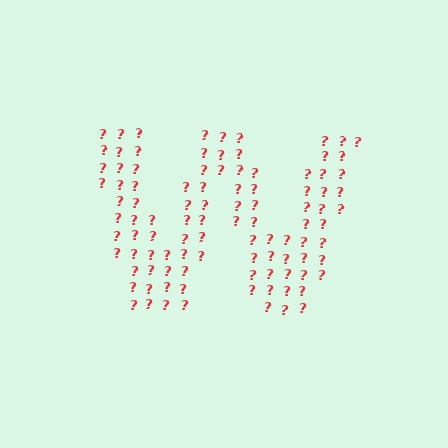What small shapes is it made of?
It is made of small question marks.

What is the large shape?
The large shape is the letter W.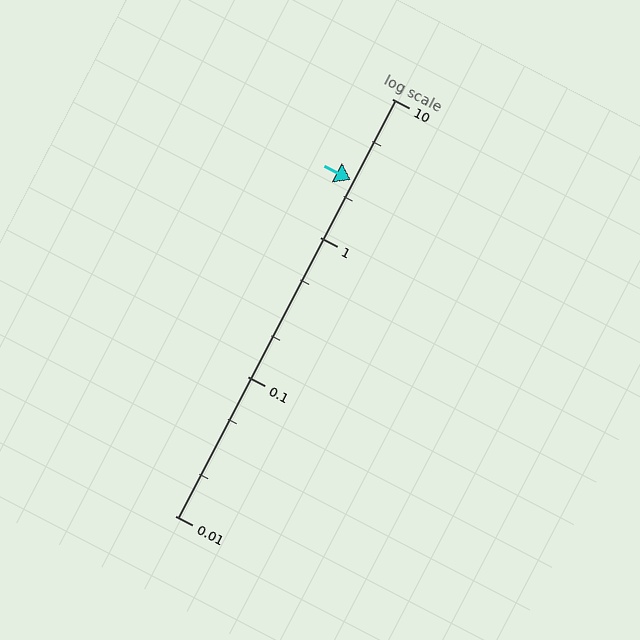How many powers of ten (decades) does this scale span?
The scale spans 3 decades, from 0.01 to 10.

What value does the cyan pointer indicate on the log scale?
The pointer indicates approximately 2.6.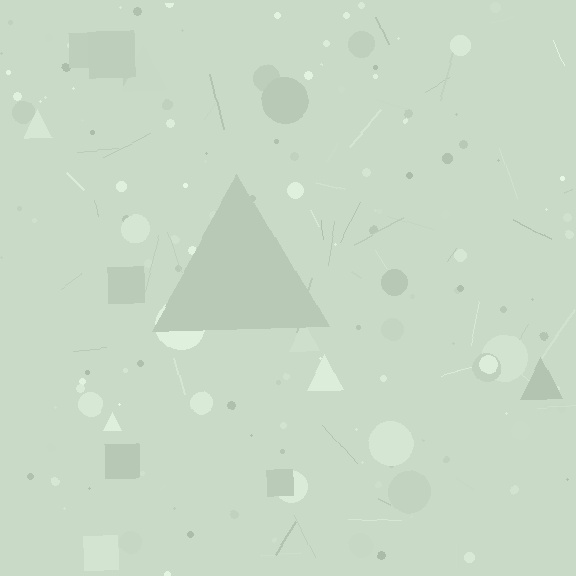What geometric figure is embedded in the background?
A triangle is embedded in the background.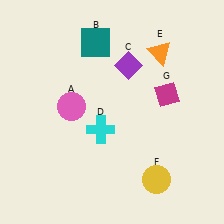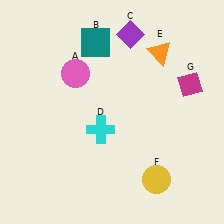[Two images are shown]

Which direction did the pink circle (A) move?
The pink circle (A) moved up.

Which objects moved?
The objects that moved are: the pink circle (A), the purple diamond (C), the magenta diamond (G).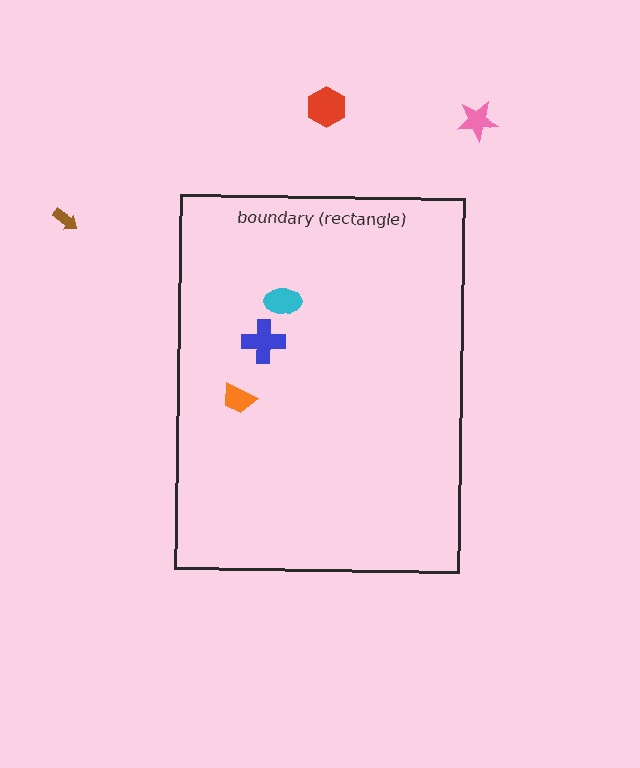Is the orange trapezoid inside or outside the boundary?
Inside.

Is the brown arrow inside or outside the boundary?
Outside.